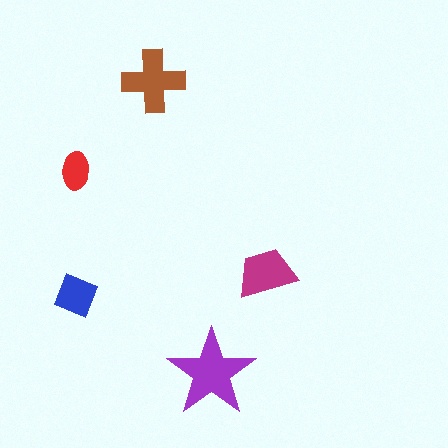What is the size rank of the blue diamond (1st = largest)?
4th.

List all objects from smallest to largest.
The red ellipse, the blue diamond, the magenta trapezoid, the brown cross, the purple star.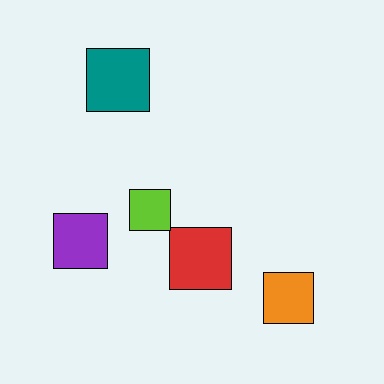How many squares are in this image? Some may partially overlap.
There are 5 squares.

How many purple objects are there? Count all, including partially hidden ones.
There is 1 purple object.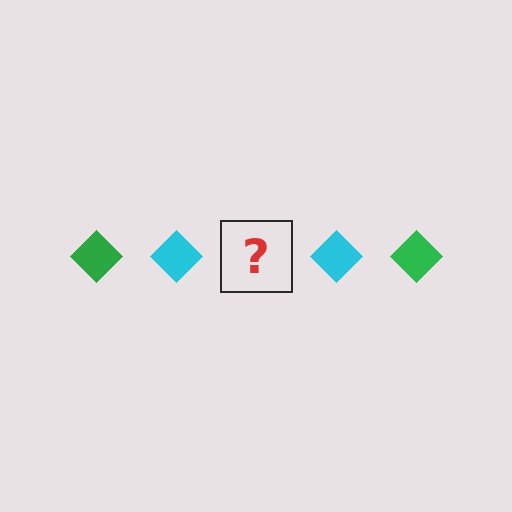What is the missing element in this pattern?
The missing element is a green diamond.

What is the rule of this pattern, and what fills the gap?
The rule is that the pattern cycles through green, cyan diamonds. The gap should be filled with a green diamond.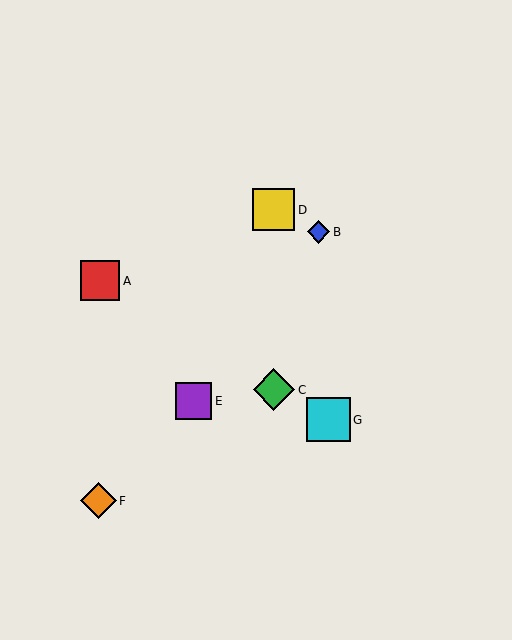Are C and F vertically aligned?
No, C is at x≈274 and F is at x≈98.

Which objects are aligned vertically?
Objects C, D are aligned vertically.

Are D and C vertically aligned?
Yes, both are at x≈274.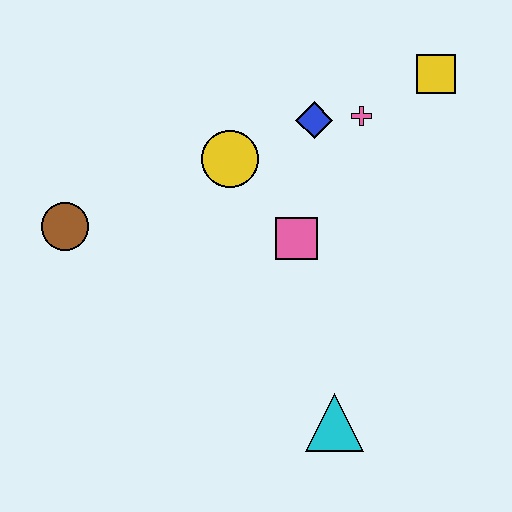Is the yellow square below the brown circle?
No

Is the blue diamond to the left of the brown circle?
No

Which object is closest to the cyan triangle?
The pink square is closest to the cyan triangle.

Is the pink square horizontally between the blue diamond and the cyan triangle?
No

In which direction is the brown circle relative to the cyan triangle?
The brown circle is to the left of the cyan triangle.